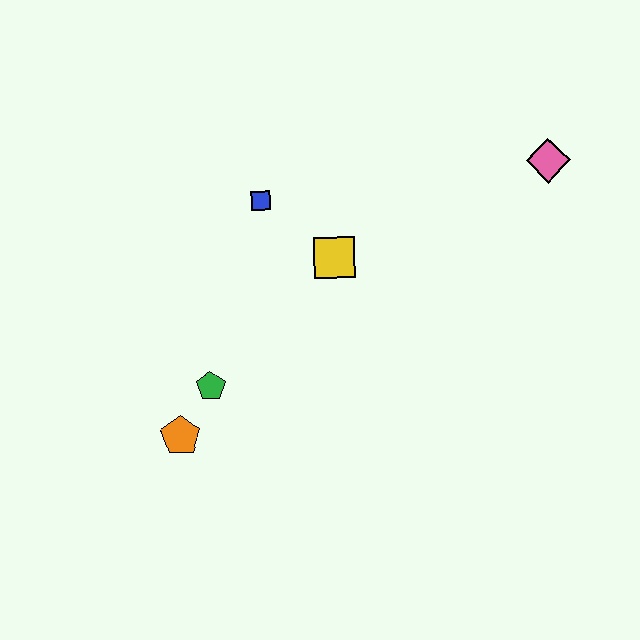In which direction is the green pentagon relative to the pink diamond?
The green pentagon is to the left of the pink diamond.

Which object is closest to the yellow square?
The blue square is closest to the yellow square.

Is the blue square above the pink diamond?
No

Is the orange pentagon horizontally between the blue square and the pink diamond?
No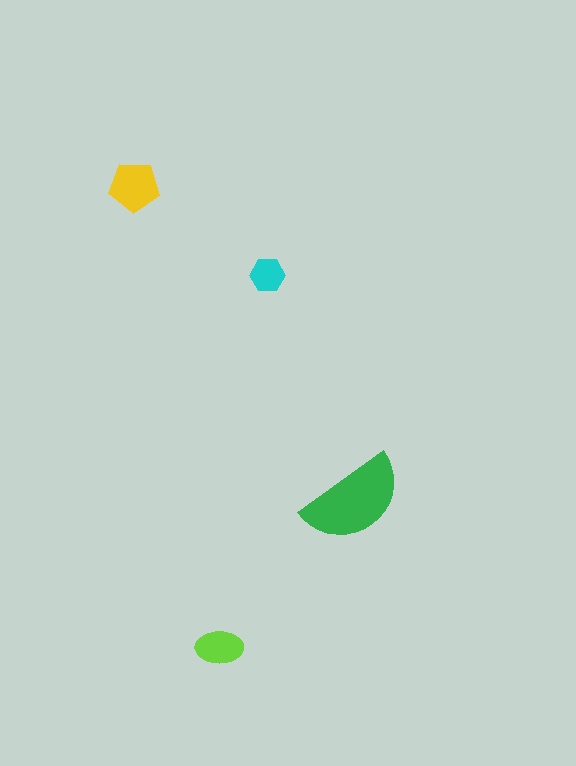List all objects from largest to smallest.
The green semicircle, the yellow pentagon, the lime ellipse, the cyan hexagon.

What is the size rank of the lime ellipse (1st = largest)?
3rd.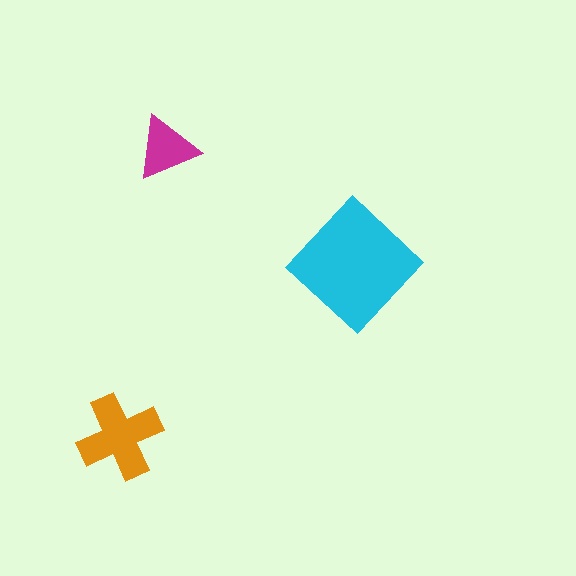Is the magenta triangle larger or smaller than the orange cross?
Smaller.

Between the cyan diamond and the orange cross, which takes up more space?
The cyan diamond.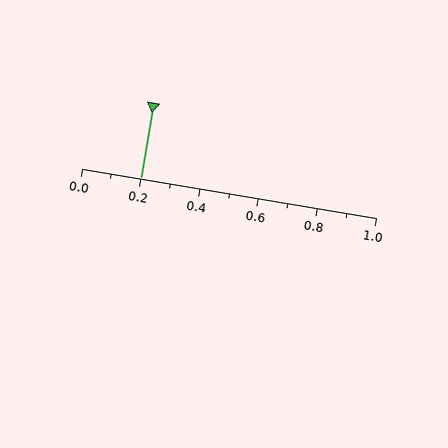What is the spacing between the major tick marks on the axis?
The major ticks are spaced 0.2 apart.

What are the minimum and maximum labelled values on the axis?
The axis runs from 0.0 to 1.0.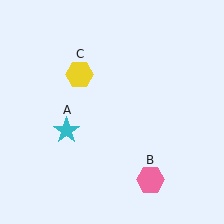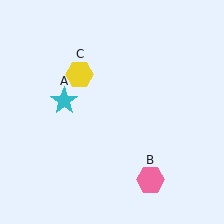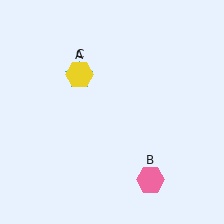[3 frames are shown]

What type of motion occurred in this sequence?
The cyan star (object A) rotated clockwise around the center of the scene.